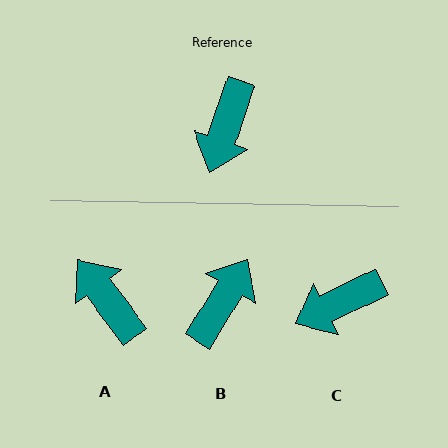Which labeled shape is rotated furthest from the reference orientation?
B, about 168 degrees away.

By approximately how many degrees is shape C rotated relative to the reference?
Approximately 45 degrees clockwise.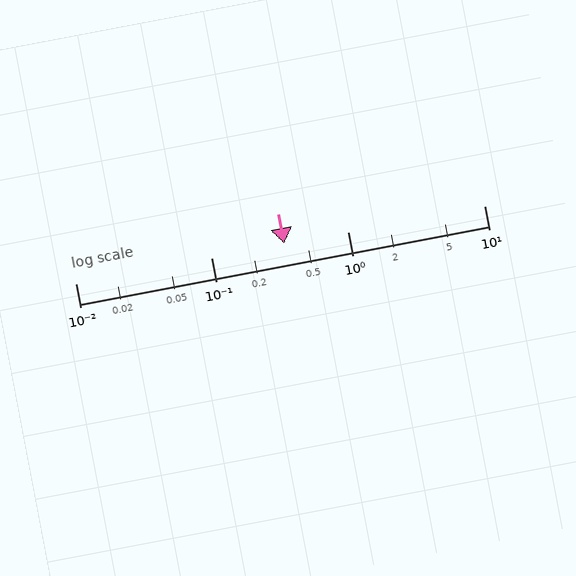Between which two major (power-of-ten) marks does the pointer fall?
The pointer is between 0.1 and 1.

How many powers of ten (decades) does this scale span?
The scale spans 3 decades, from 0.01 to 10.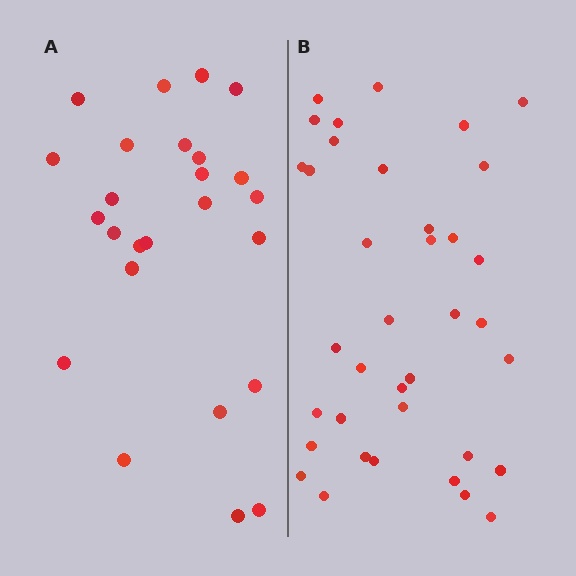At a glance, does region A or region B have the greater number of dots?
Region B (the right region) has more dots.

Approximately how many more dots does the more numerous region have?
Region B has roughly 12 or so more dots than region A.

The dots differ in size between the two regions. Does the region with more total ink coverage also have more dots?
No. Region A has more total ink coverage because its dots are larger, but region B actually contains more individual dots. Total area can be misleading — the number of items is what matters here.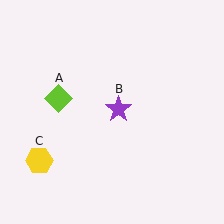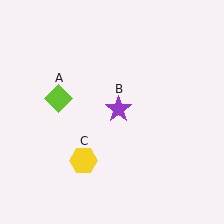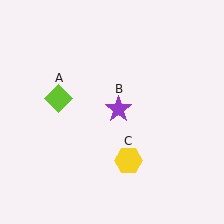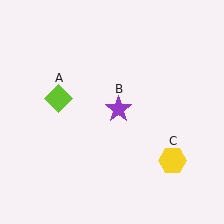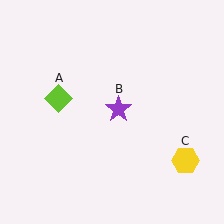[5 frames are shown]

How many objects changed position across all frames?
1 object changed position: yellow hexagon (object C).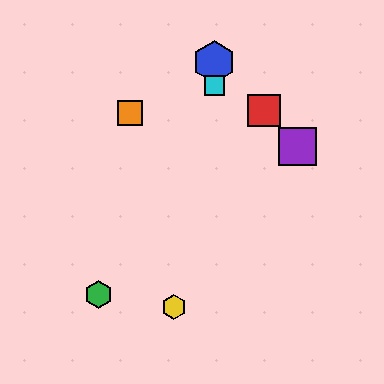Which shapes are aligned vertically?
The blue hexagon, the cyan square are aligned vertically.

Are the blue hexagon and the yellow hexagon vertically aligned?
No, the blue hexagon is at x≈214 and the yellow hexagon is at x≈174.